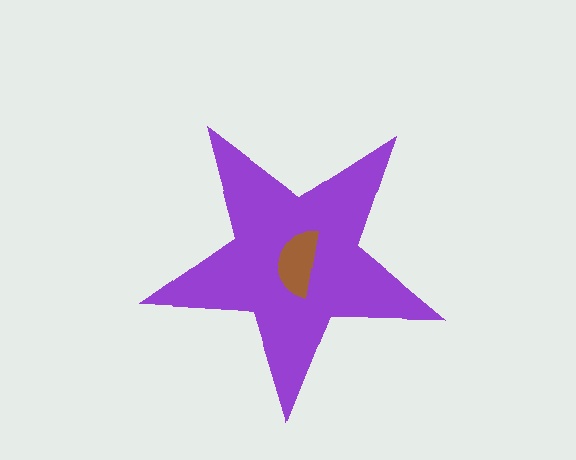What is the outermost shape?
The purple star.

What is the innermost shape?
The brown semicircle.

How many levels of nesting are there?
2.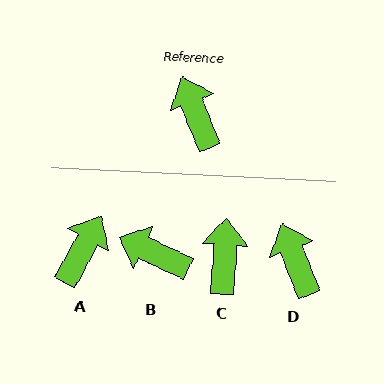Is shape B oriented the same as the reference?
No, it is off by about 44 degrees.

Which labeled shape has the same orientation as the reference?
D.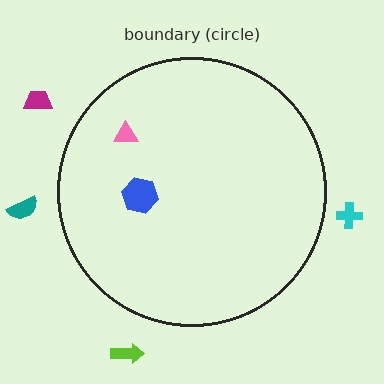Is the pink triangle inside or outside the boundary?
Inside.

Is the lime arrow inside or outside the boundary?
Outside.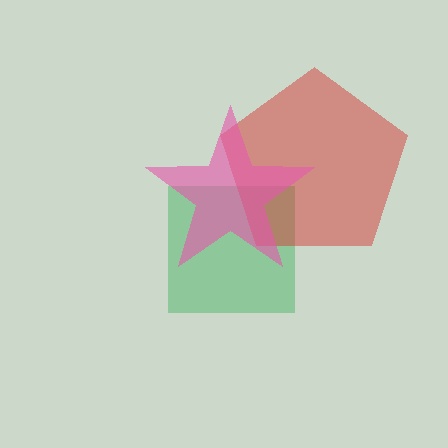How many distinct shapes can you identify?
There are 3 distinct shapes: a green square, a red pentagon, a pink star.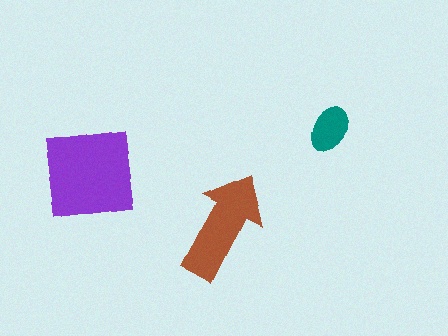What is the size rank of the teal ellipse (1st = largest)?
3rd.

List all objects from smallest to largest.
The teal ellipse, the brown arrow, the purple square.